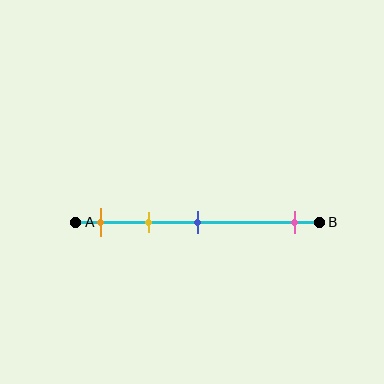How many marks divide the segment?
There are 4 marks dividing the segment.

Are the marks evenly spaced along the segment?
No, the marks are not evenly spaced.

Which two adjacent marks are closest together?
The orange and yellow marks are the closest adjacent pair.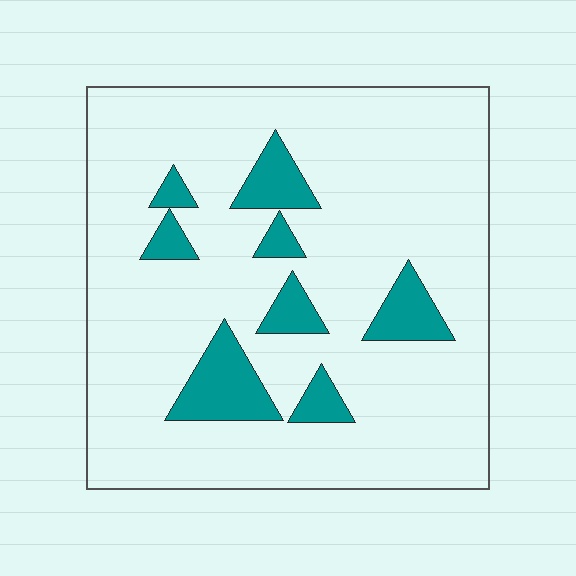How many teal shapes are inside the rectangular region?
8.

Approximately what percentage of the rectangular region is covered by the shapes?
Approximately 15%.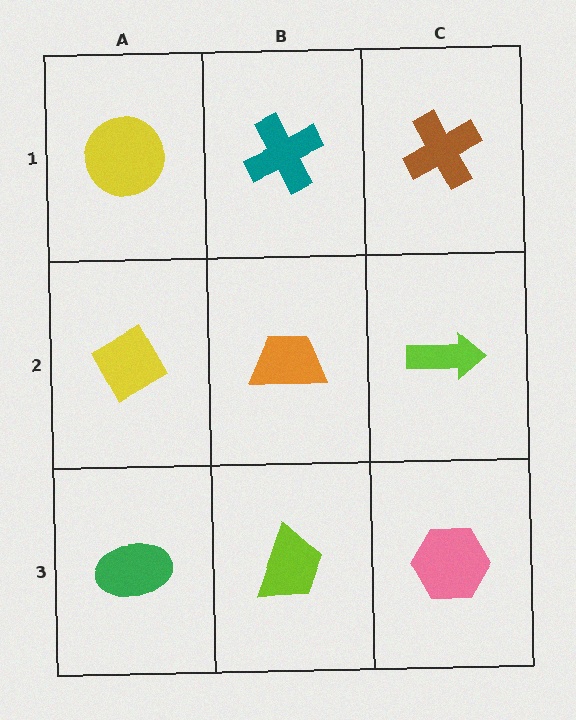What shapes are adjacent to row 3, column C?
A lime arrow (row 2, column C), a lime trapezoid (row 3, column B).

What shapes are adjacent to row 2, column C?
A brown cross (row 1, column C), a pink hexagon (row 3, column C), an orange trapezoid (row 2, column B).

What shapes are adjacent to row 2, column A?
A yellow circle (row 1, column A), a green ellipse (row 3, column A), an orange trapezoid (row 2, column B).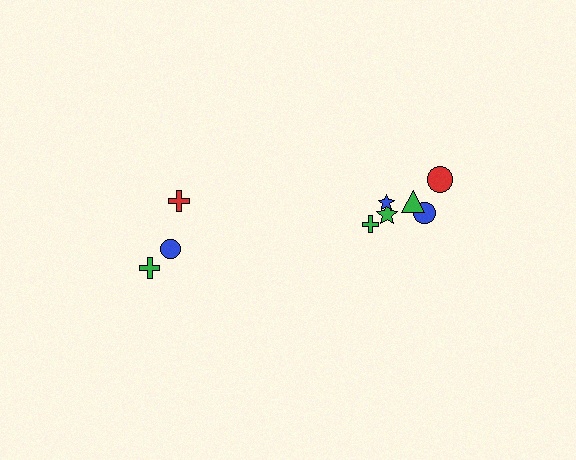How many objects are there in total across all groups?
There are 9 objects.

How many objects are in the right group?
There are 6 objects.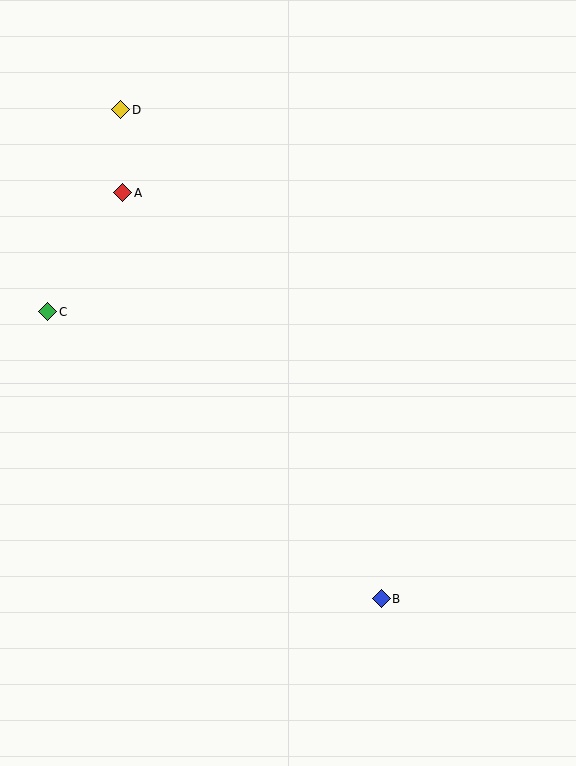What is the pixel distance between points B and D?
The distance between B and D is 554 pixels.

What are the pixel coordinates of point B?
Point B is at (381, 599).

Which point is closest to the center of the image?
Point B at (381, 599) is closest to the center.